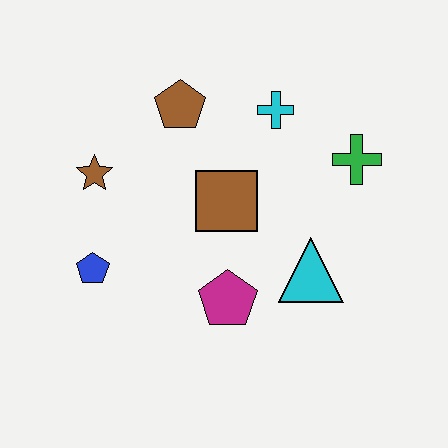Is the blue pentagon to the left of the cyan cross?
Yes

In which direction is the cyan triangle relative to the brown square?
The cyan triangle is to the right of the brown square.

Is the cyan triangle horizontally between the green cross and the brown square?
Yes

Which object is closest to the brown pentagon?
The cyan cross is closest to the brown pentagon.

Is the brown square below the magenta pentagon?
No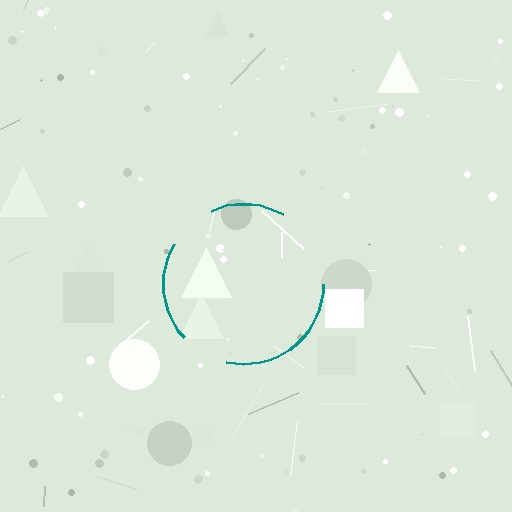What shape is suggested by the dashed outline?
The dashed outline suggests a circle.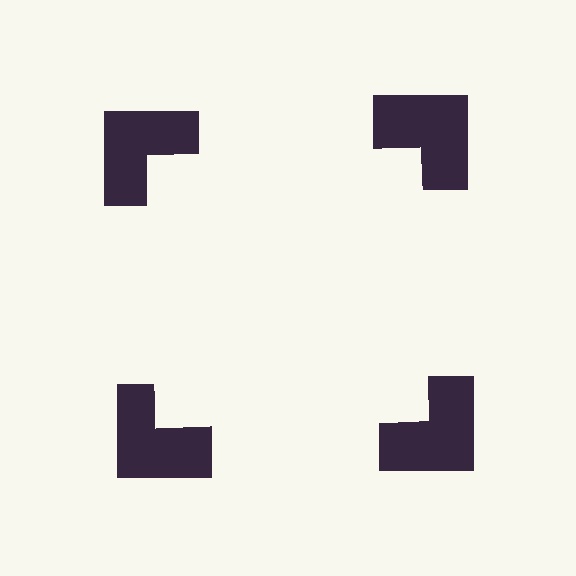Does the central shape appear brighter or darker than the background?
It typically appears slightly brighter than the background, even though no actual brightness change is drawn.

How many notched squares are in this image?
There are 4 — one at each vertex of the illusory square.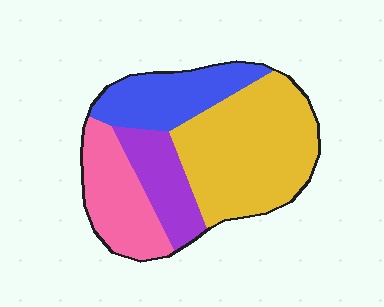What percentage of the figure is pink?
Pink takes up about one fifth (1/5) of the figure.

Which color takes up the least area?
Purple, at roughly 15%.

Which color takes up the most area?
Yellow, at roughly 45%.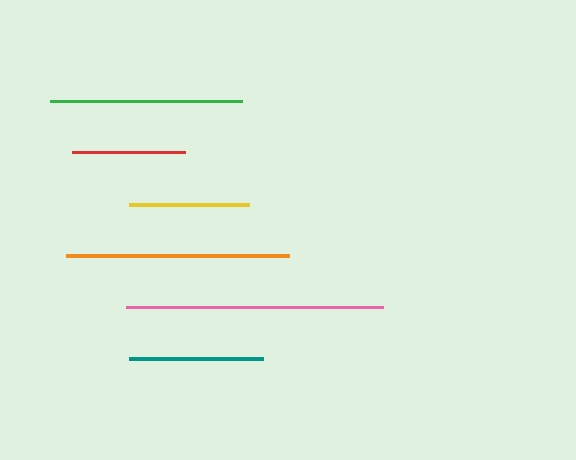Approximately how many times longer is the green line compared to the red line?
The green line is approximately 1.7 times the length of the red line.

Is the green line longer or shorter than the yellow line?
The green line is longer than the yellow line.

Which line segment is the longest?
The pink line is the longest at approximately 258 pixels.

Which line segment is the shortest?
The red line is the shortest at approximately 114 pixels.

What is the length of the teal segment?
The teal segment is approximately 134 pixels long.